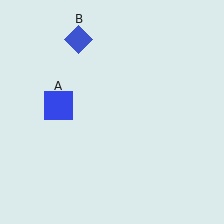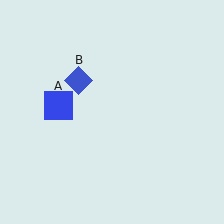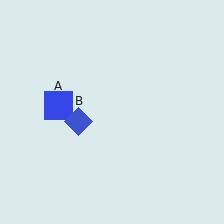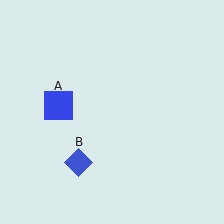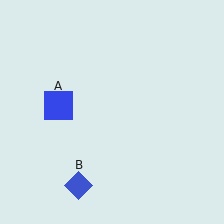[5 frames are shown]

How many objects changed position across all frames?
1 object changed position: blue diamond (object B).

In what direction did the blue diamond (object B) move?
The blue diamond (object B) moved down.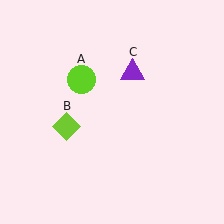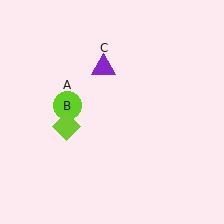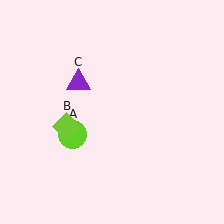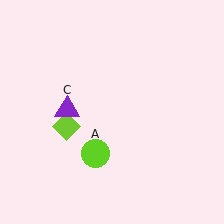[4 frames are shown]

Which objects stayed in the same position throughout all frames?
Lime diamond (object B) remained stationary.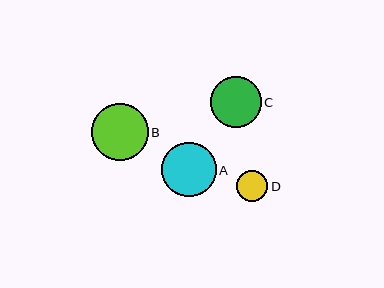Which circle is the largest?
Circle B is the largest with a size of approximately 57 pixels.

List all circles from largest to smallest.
From largest to smallest: B, A, C, D.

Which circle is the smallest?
Circle D is the smallest with a size of approximately 31 pixels.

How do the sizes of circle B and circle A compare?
Circle B and circle A are approximately the same size.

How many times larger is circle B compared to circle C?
Circle B is approximately 1.1 times the size of circle C.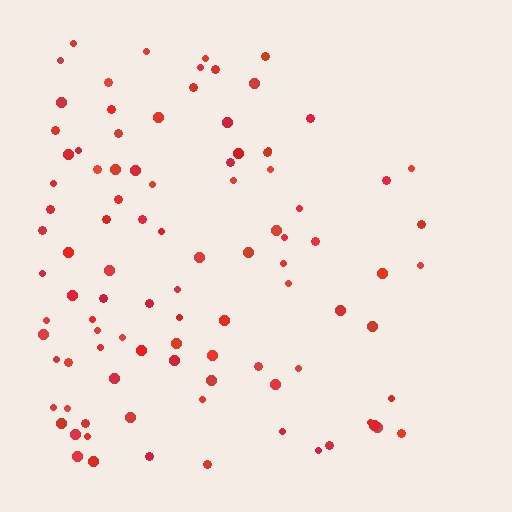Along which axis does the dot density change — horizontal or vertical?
Horizontal.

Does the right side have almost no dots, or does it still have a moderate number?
Still a moderate number, just noticeably fewer than the left.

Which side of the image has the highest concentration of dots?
The left.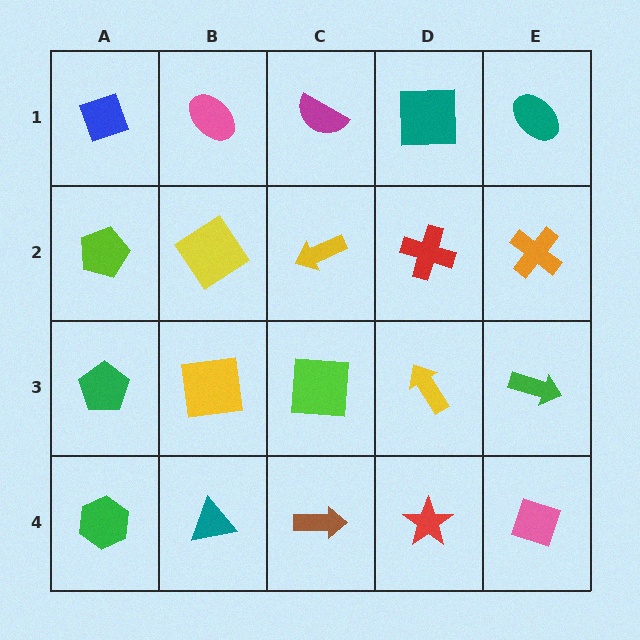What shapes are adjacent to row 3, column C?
A yellow arrow (row 2, column C), a brown arrow (row 4, column C), a yellow square (row 3, column B), a yellow arrow (row 3, column D).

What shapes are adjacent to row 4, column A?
A green pentagon (row 3, column A), a teal triangle (row 4, column B).